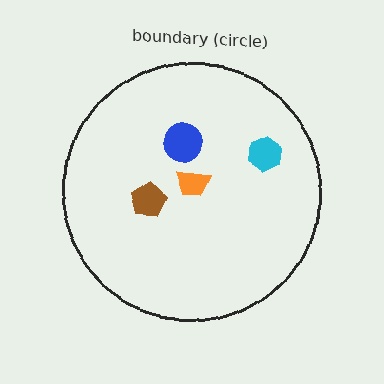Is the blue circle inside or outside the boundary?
Inside.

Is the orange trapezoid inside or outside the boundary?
Inside.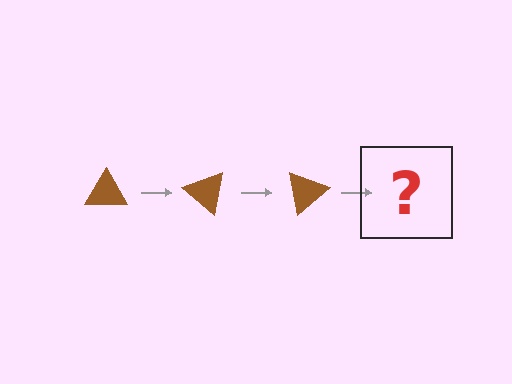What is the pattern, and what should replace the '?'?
The pattern is that the triangle rotates 40 degrees each step. The '?' should be a brown triangle rotated 120 degrees.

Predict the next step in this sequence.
The next step is a brown triangle rotated 120 degrees.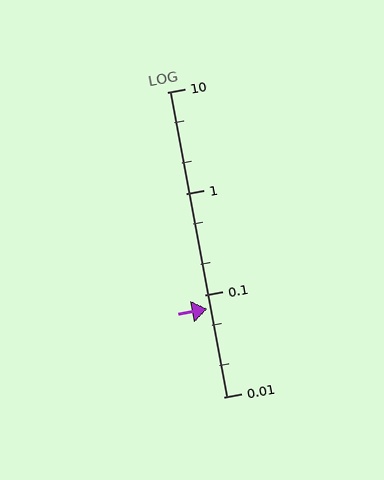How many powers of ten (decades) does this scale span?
The scale spans 3 decades, from 0.01 to 10.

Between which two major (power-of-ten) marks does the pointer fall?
The pointer is between 0.01 and 0.1.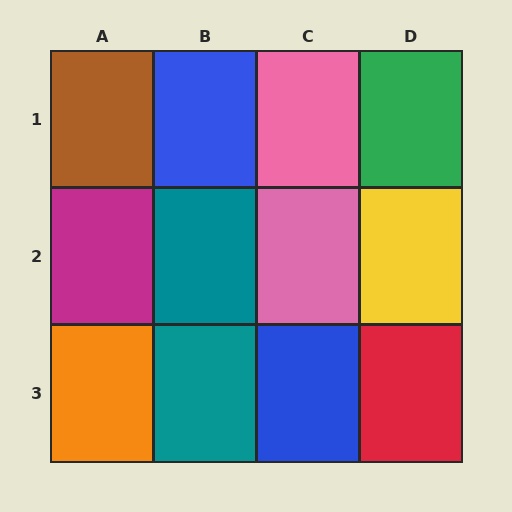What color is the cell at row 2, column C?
Pink.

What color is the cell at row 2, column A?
Magenta.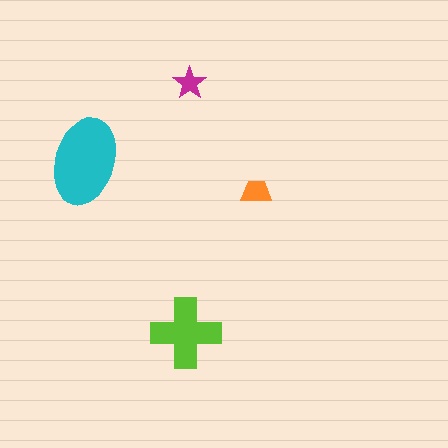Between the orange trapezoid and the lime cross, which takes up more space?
The lime cross.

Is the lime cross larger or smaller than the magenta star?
Larger.